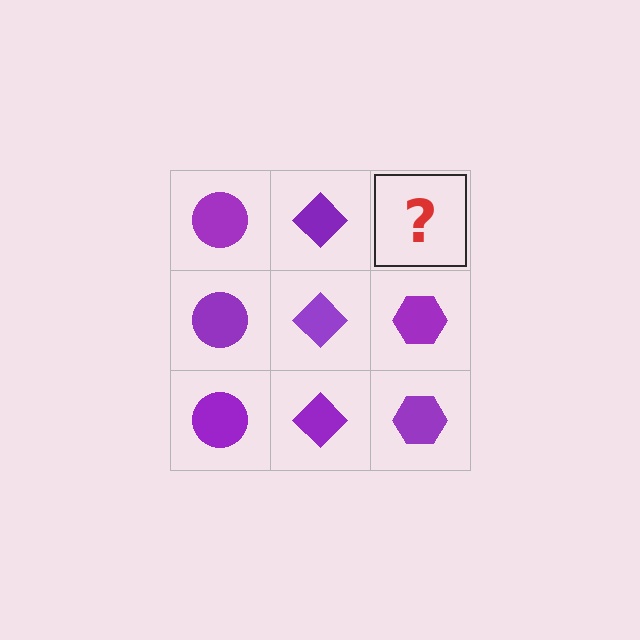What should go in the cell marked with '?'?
The missing cell should contain a purple hexagon.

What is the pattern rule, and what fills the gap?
The rule is that each column has a consistent shape. The gap should be filled with a purple hexagon.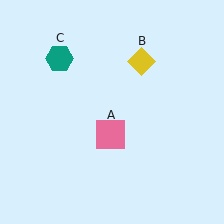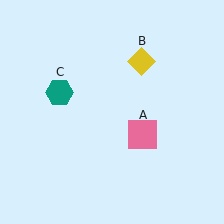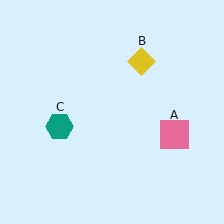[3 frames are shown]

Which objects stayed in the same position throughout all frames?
Yellow diamond (object B) remained stationary.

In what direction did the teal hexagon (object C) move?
The teal hexagon (object C) moved down.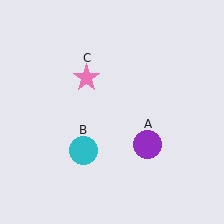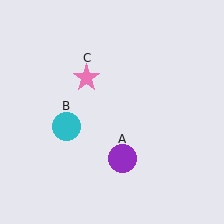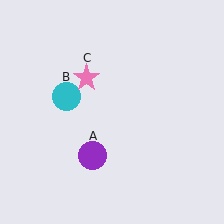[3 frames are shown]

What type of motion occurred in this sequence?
The purple circle (object A), cyan circle (object B) rotated clockwise around the center of the scene.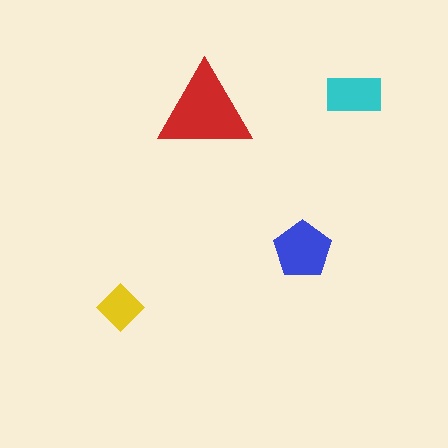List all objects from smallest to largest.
The yellow diamond, the cyan rectangle, the blue pentagon, the red triangle.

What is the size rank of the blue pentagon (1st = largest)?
2nd.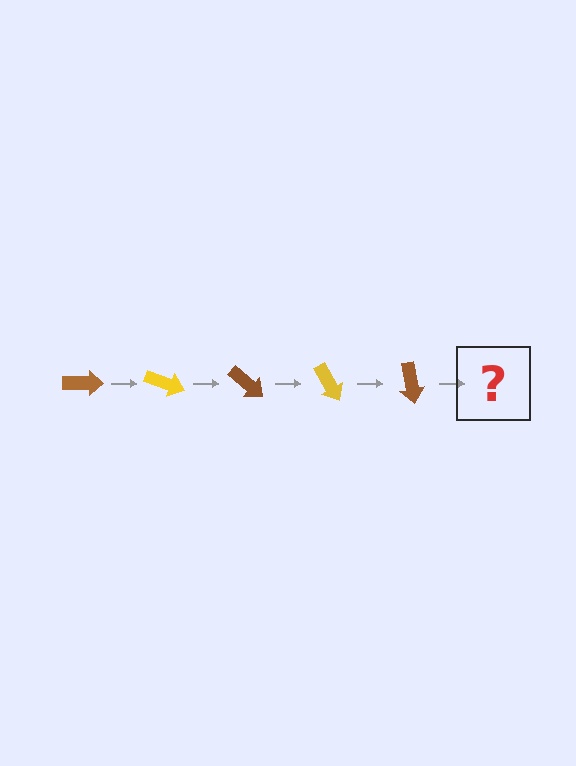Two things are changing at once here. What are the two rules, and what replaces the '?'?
The two rules are that it rotates 20 degrees each step and the color cycles through brown and yellow. The '?' should be a yellow arrow, rotated 100 degrees from the start.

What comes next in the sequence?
The next element should be a yellow arrow, rotated 100 degrees from the start.